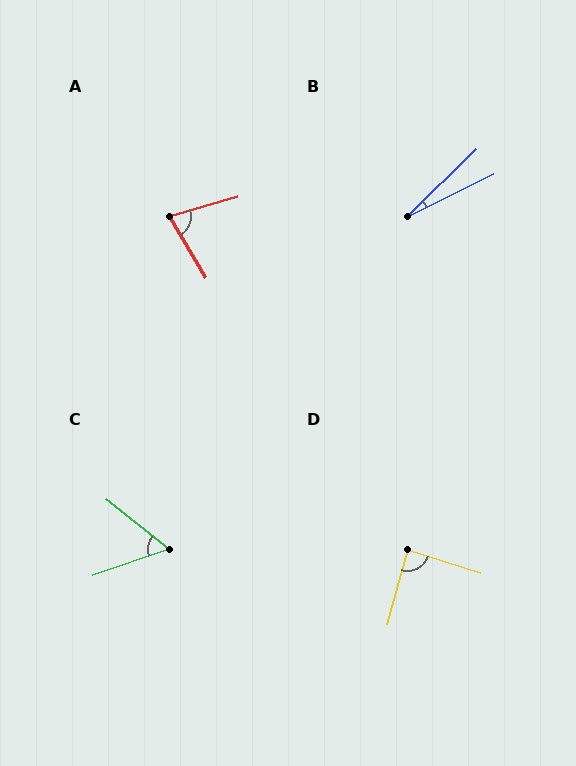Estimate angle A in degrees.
Approximately 75 degrees.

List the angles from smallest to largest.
B (18°), C (58°), A (75°), D (88°).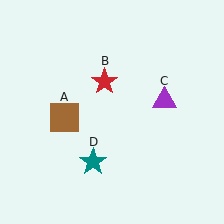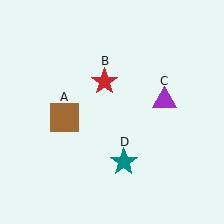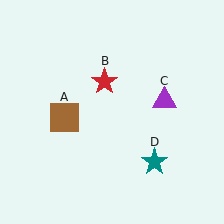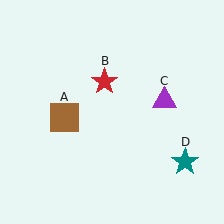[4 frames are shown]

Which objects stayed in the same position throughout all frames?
Brown square (object A) and red star (object B) and purple triangle (object C) remained stationary.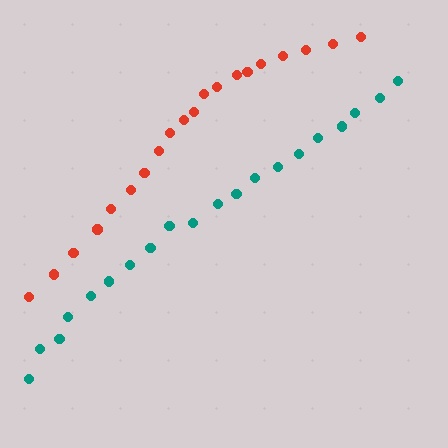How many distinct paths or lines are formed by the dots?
There are 2 distinct paths.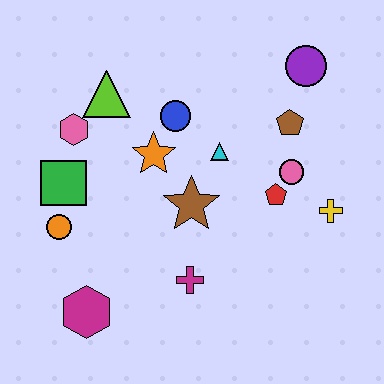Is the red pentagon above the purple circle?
No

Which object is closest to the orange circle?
The green square is closest to the orange circle.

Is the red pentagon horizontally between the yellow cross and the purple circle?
No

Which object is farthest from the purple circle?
The magenta hexagon is farthest from the purple circle.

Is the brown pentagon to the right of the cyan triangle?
Yes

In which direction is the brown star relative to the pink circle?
The brown star is to the left of the pink circle.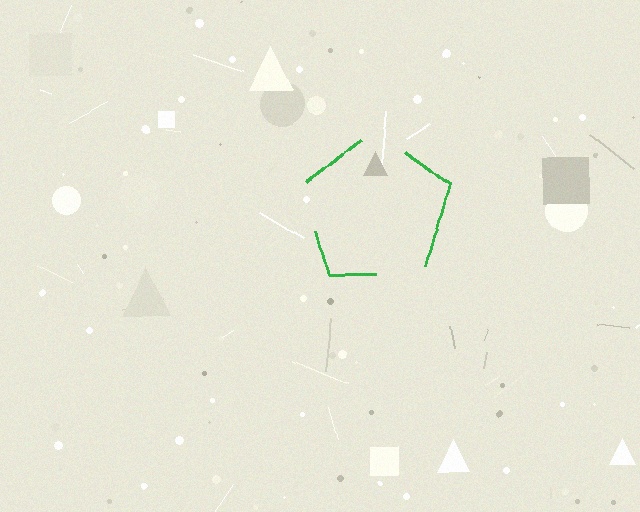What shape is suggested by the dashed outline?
The dashed outline suggests a pentagon.